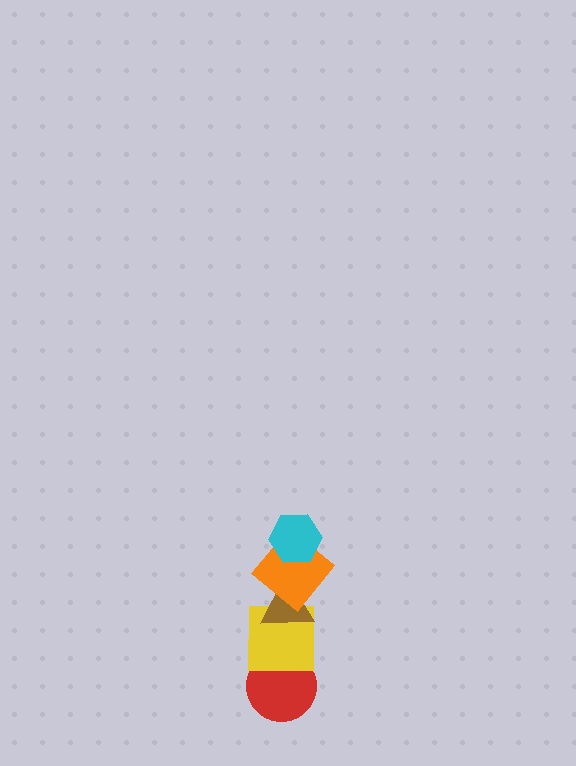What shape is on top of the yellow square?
The brown triangle is on top of the yellow square.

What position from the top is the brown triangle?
The brown triangle is 3rd from the top.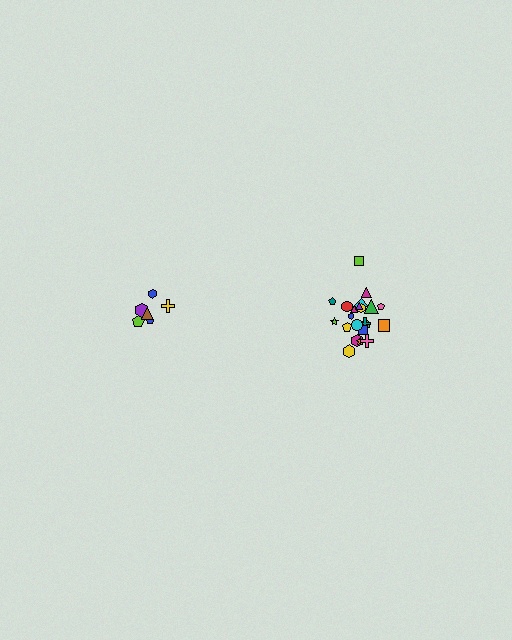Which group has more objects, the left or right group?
The right group.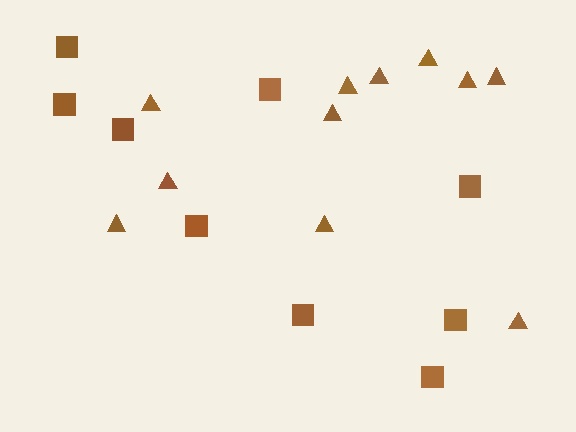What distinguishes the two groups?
There are 2 groups: one group of squares (9) and one group of triangles (11).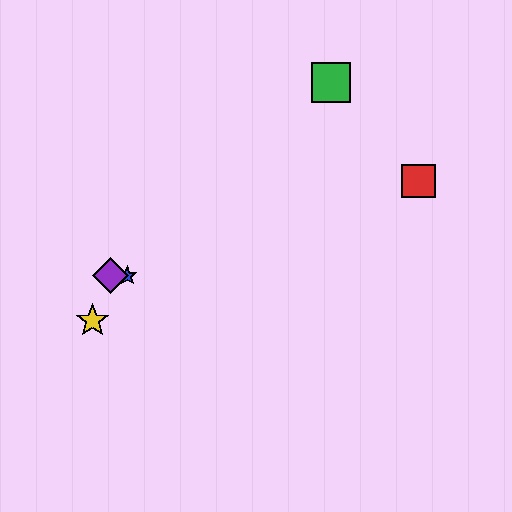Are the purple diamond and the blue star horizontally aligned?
Yes, both are at y≈276.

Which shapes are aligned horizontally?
The blue star, the purple diamond are aligned horizontally.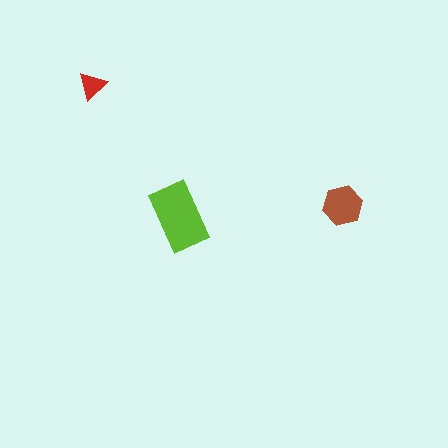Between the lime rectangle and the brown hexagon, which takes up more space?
The lime rectangle.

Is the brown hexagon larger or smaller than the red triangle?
Larger.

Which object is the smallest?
The red triangle.